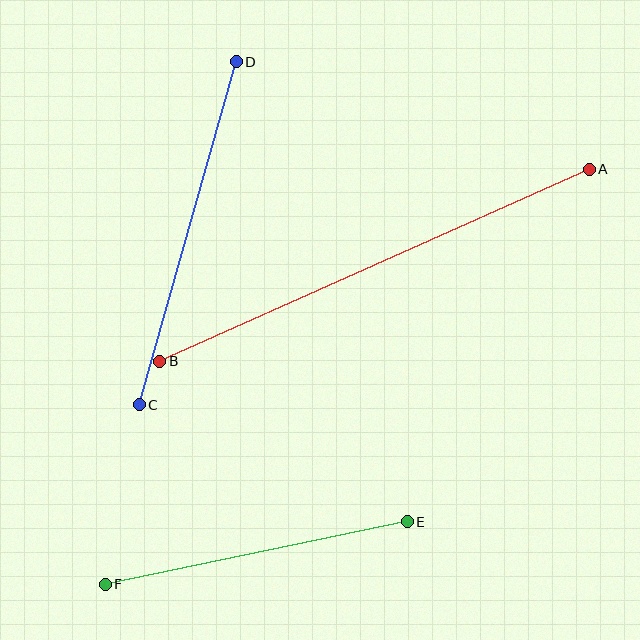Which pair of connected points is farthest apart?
Points A and B are farthest apart.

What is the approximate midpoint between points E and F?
The midpoint is at approximately (256, 553) pixels.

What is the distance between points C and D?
The distance is approximately 356 pixels.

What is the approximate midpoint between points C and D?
The midpoint is at approximately (188, 233) pixels.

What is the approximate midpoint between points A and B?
The midpoint is at approximately (375, 265) pixels.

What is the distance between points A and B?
The distance is approximately 471 pixels.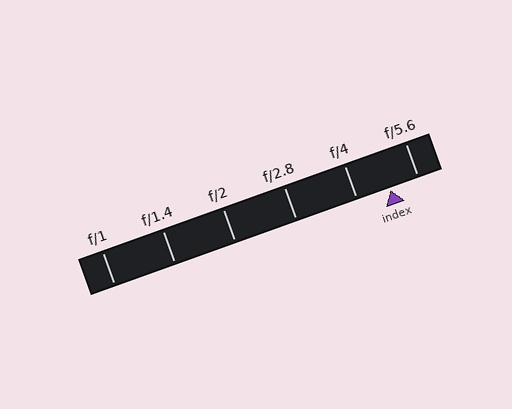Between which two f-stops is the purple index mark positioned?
The index mark is between f/4 and f/5.6.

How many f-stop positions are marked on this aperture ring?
There are 6 f-stop positions marked.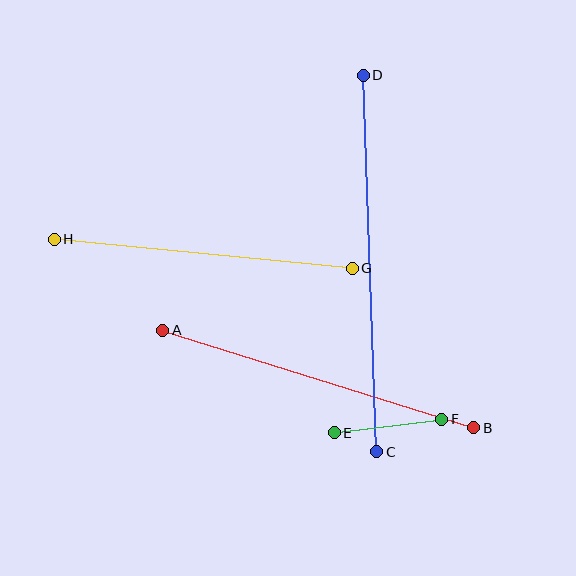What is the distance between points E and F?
The distance is approximately 108 pixels.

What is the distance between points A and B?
The distance is approximately 326 pixels.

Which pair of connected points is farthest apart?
Points C and D are farthest apart.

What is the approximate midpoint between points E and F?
The midpoint is at approximately (388, 426) pixels.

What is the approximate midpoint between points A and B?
The midpoint is at approximately (318, 379) pixels.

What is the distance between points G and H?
The distance is approximately 299 pixels.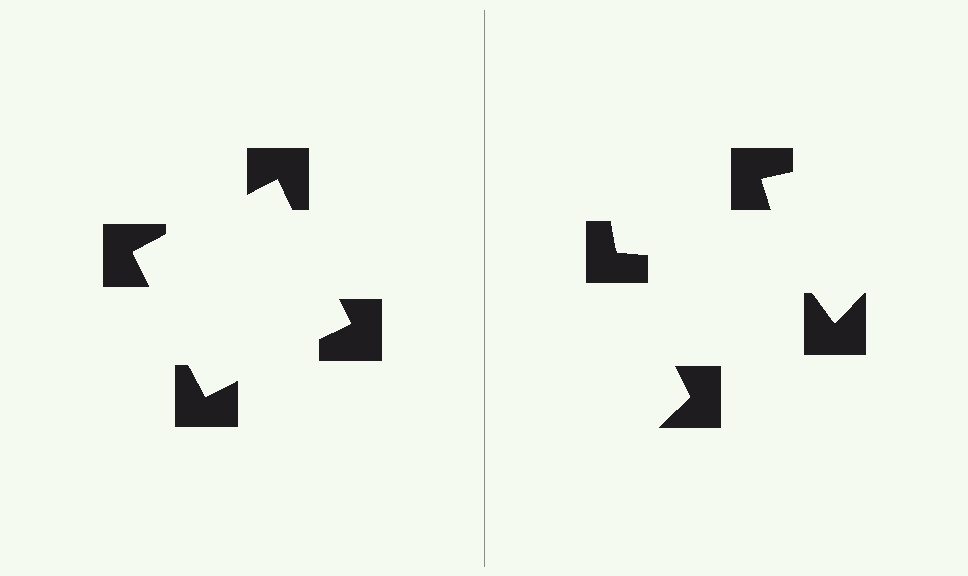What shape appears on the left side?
An illusory square.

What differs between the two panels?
The notched squares are positioned identically on both sides; only the wedge orientations differ. On the left they align to a square; on the right they are misaligned.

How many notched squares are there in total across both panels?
8 — 4 on each side.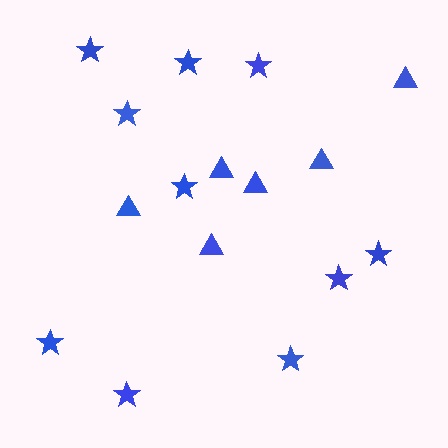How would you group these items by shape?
There are 2 groups: one group of stars (10) and one group of triangles (6).